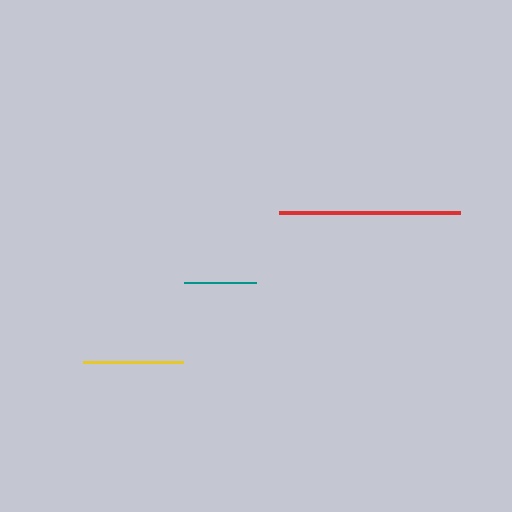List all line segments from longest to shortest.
From longest to shortest: red, yellow, teal.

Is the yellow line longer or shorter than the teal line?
The yellow line is longer than the teal line.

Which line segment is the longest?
The red line is the longest at approximately 181 pixels.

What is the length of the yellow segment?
The yellow segment is approximately 100 pixels long.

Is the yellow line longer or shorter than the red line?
The red line is longer than the yellow line.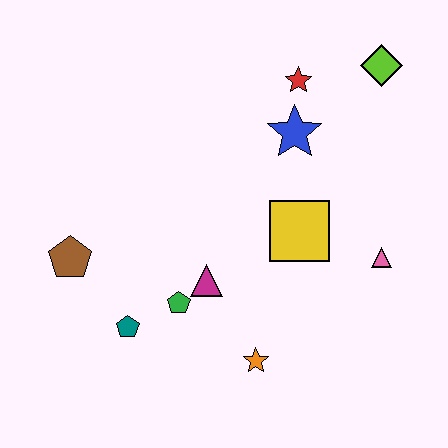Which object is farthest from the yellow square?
The brown pentagon is farthest from the yellow square.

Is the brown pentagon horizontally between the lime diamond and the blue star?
No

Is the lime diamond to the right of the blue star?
Yes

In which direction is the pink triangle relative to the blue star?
The pink triangle is below the blue star.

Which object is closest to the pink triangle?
The yellow square is closest to the pink triangle.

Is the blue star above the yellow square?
Yes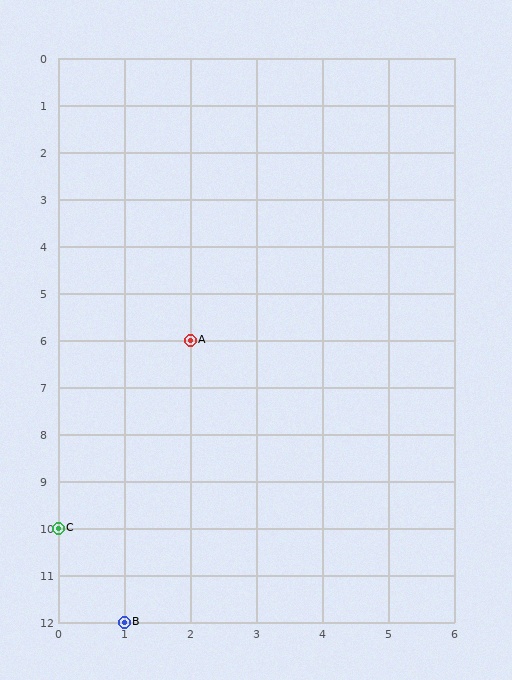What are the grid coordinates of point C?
Point C is at grid coordinates (0, 10).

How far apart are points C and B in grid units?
Points C and B are 1 column and 2 rows apart (about 2.2 grid units diagonally).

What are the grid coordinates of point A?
Point A is at grid coordinates (2, 6).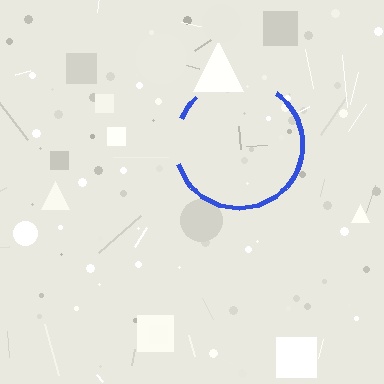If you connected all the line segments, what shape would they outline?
They would outline a circle.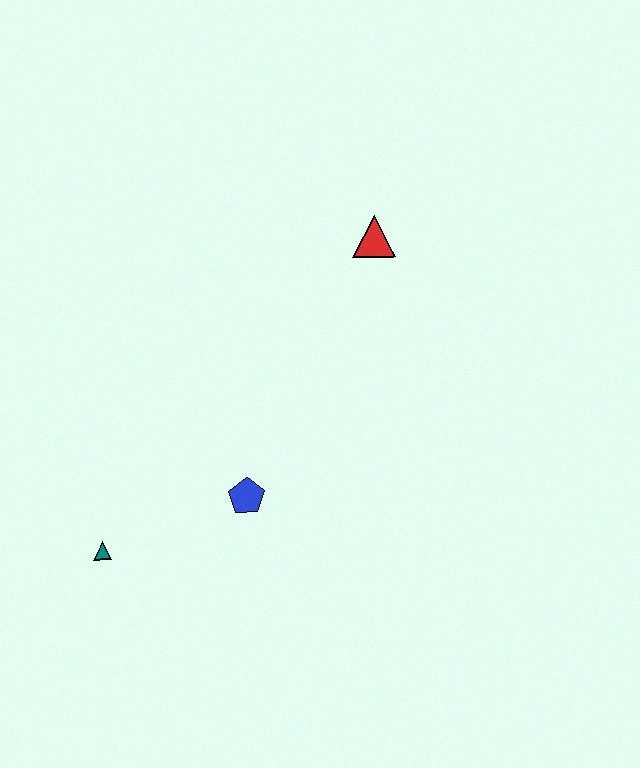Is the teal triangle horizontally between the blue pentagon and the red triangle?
No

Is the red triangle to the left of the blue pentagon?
No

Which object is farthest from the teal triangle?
The red triangle is farthest from the teal triangle.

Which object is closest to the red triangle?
The blue pentagon is closest to the red triangle.